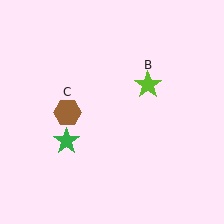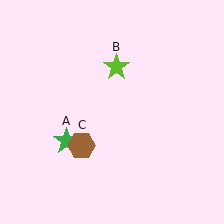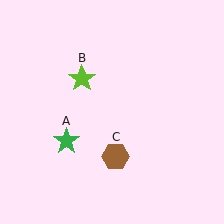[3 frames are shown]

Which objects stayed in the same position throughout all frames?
Green star (object A) remained stationary.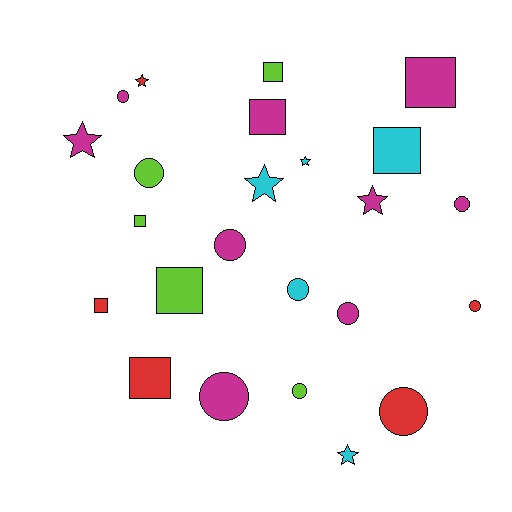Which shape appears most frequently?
Circle, with 10 objects.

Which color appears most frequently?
Magenta, with 9 objects.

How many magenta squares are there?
There are 2 magenta squares.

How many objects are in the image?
There are 24 objects.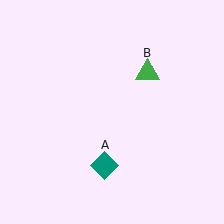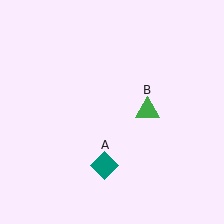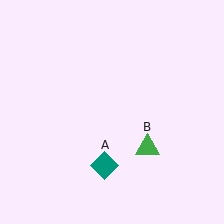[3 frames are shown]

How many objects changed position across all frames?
1 object changed position: green triangle (object B).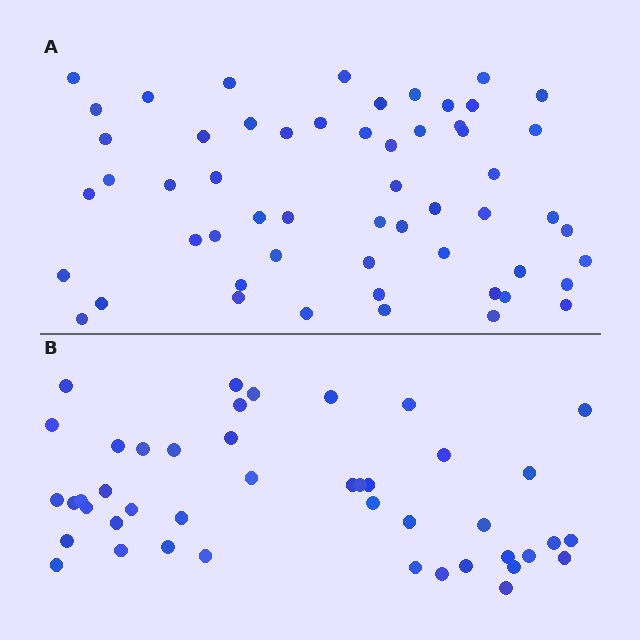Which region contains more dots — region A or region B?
Region A (the top region) has more dots.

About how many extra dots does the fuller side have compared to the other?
Region A has roughly 12 or so more dots than region B.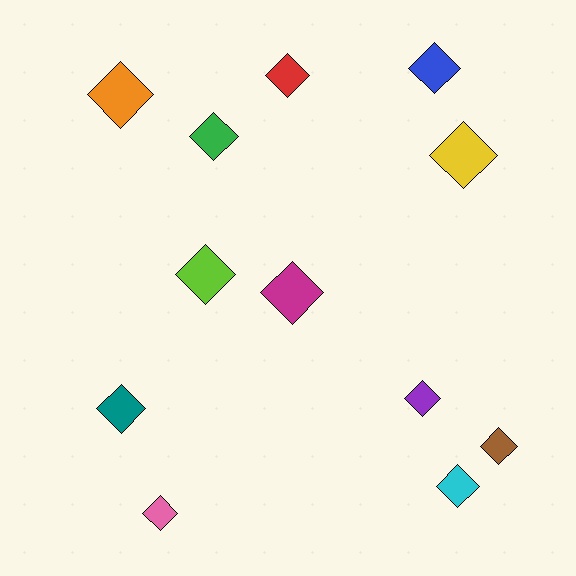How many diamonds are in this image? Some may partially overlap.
There are 12 diamonds.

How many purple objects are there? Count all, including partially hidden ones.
There is 1 purple object.